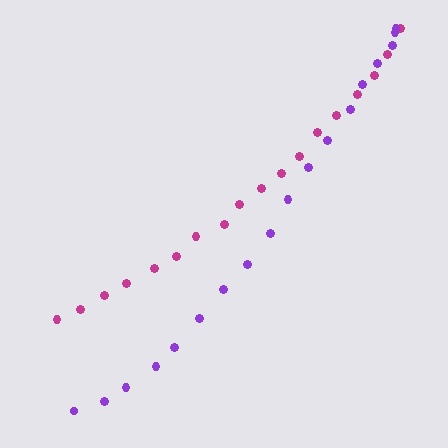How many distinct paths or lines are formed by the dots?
There are 2 distinct paths.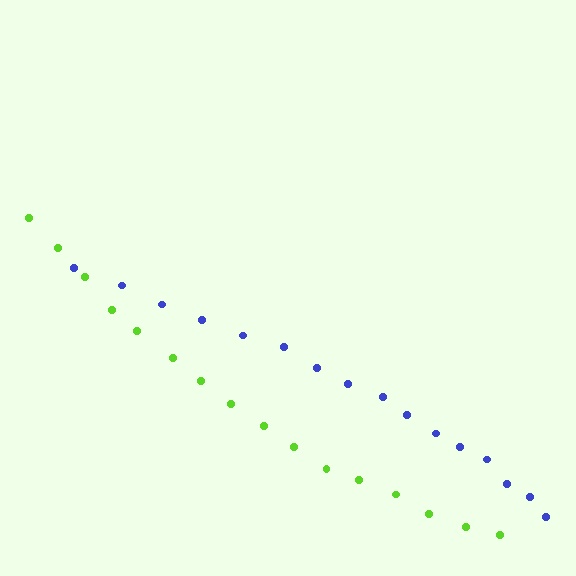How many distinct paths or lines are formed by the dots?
There are 2 distinct paths.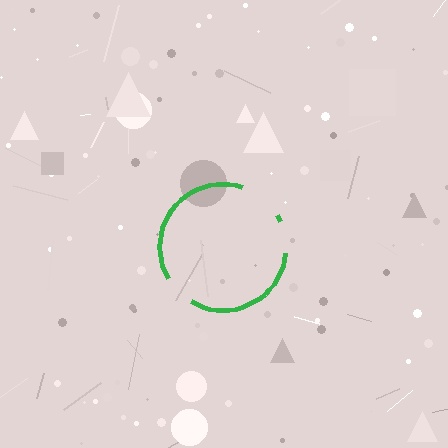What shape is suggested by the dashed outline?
The dashed outline suggests a circle.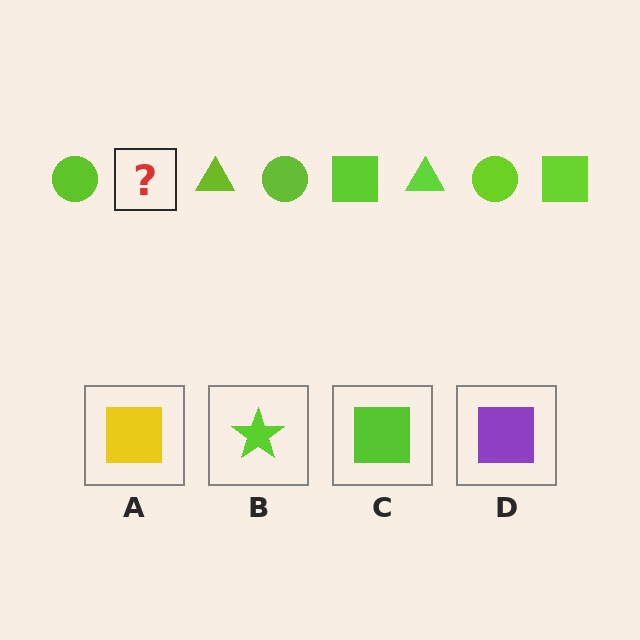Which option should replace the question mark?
Option C.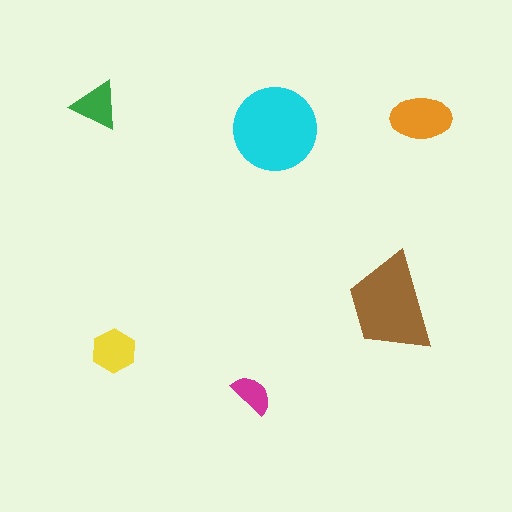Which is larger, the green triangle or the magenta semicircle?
The green triangle.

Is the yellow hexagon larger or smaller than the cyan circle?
Smaller.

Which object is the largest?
The cyan circle.